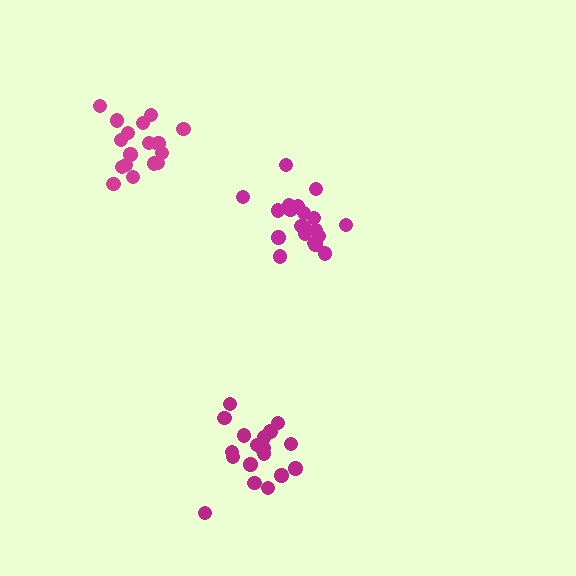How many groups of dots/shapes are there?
There are 3 groups.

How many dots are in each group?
Group 1: 19 dots, Group 2: 20 dots, Group 3: 17 dots (56 total).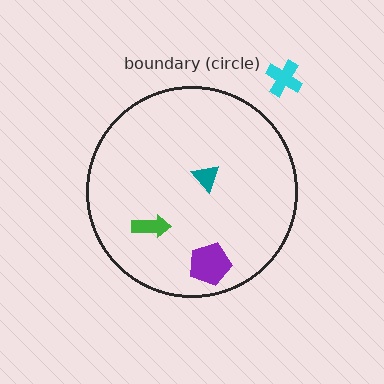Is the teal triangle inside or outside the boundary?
Inside.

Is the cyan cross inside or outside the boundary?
Outside.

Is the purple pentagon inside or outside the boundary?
Inside.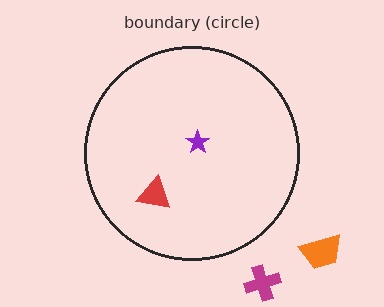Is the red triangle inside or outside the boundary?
Inside.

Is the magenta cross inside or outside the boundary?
Outside.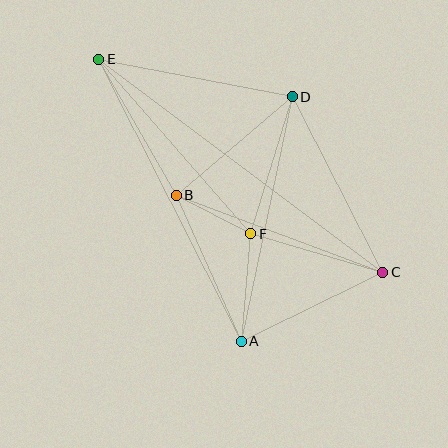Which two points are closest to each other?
Points B and F are closest to each other.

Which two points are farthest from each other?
Points C and E are farthest from each other.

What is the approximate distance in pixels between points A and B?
The distance between A and B is approximately 160 pixels.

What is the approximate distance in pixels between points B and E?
The distance between B and E is approximately 156 pixels.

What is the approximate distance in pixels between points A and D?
The distance between A and D is approximately 250 pixels.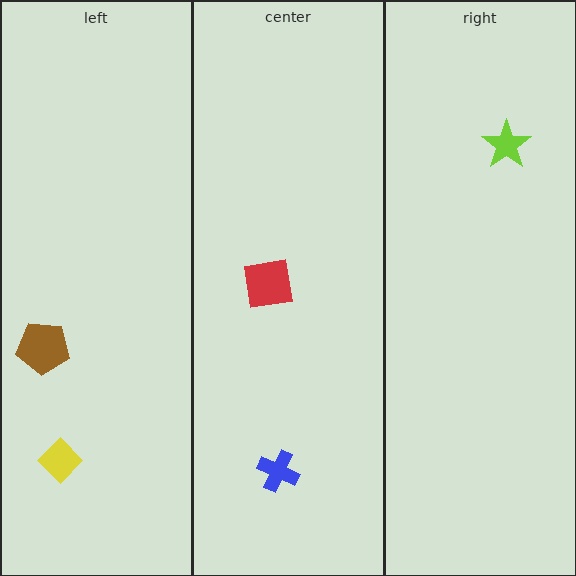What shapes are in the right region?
The lime star.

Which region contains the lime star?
The right region.